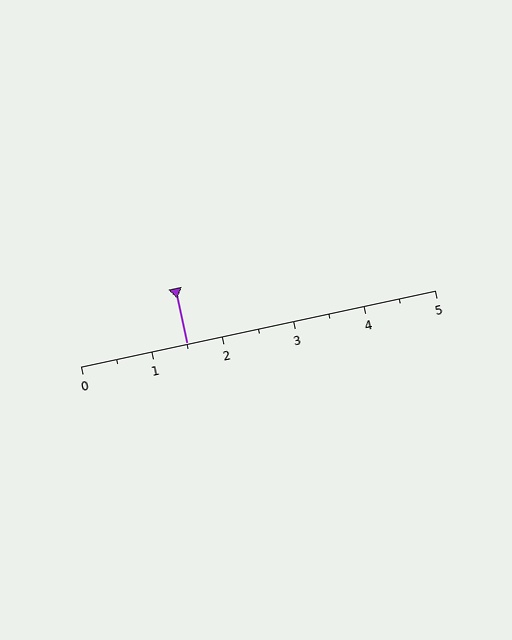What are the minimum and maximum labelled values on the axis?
The axis runs from 0 to 5.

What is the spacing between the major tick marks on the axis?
The major ticks are spaced 1 apart.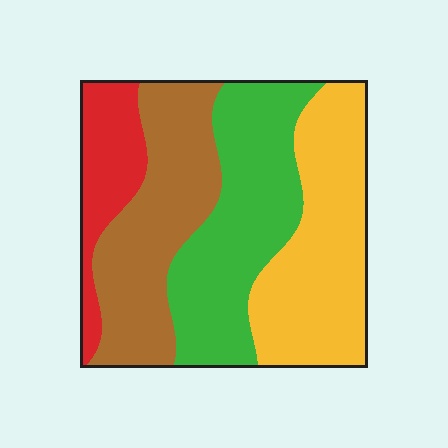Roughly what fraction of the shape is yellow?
Yellow takes up about one third (1/3) of the shape.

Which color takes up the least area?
Red, at roughly 15%.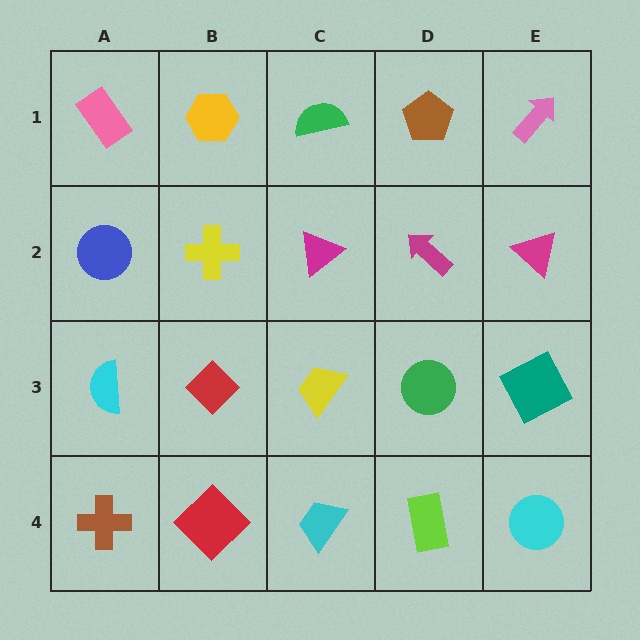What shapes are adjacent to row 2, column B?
A yellow hexagon (row 1, column B), a red diamond (row 3, column B), a blue circle (row 2, column A), a magenta triangle (row 2, column C).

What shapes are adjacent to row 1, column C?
A magenta triangle (row 2, column C), a yellow hexagon (row 1, column B), a brown pentagon (row 1, column D).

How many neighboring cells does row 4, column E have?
2.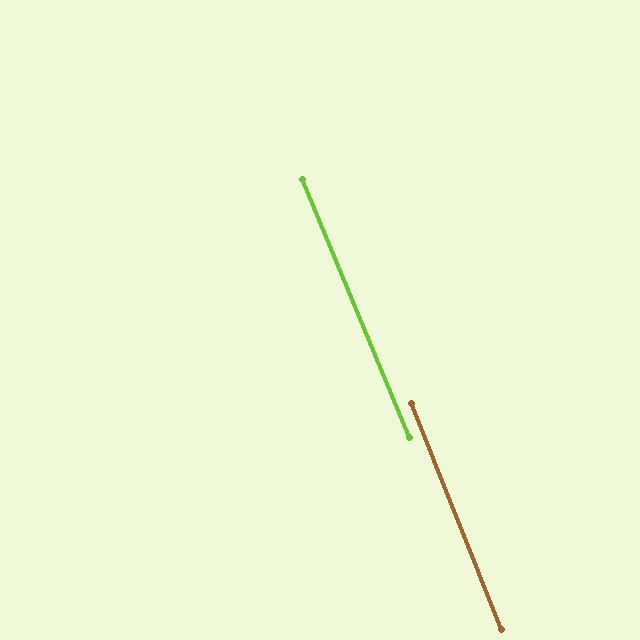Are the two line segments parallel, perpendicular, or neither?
Parallel — their directions differ by only 0.6°.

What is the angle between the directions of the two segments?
Approximately 1 degree.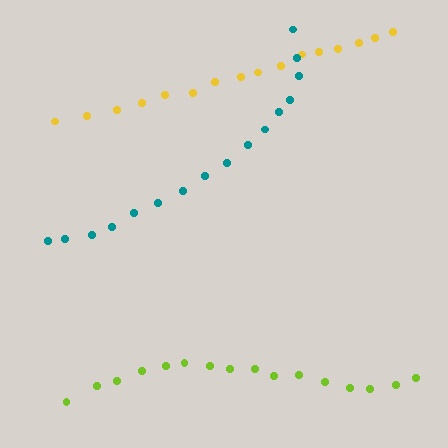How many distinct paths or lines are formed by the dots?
There are 3 distinct paths.